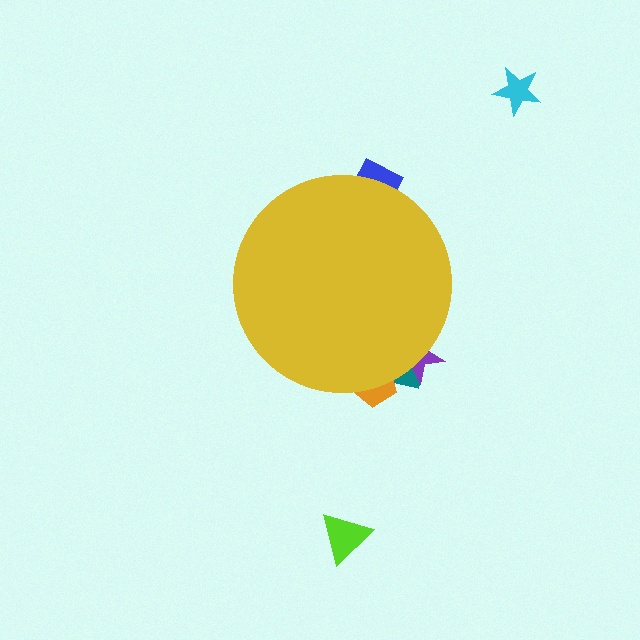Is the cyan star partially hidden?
No, the cyan star is fully visible.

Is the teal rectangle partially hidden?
Yes, the teal rectangle is partially hidden behind the yellow circle.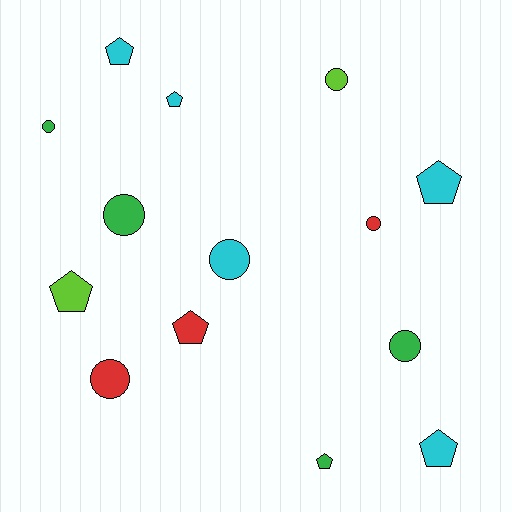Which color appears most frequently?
Cyan, with 5 objects.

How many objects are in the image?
There are 14 objects.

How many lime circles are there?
There is 1 lime circle.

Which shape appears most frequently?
Circle, with 7 objects.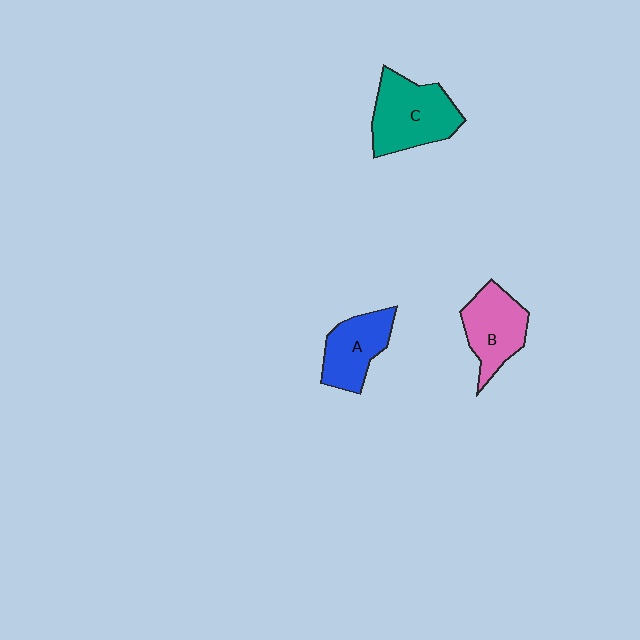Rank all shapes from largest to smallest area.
From largest to smallest: C (teal), B (pink), A (blue).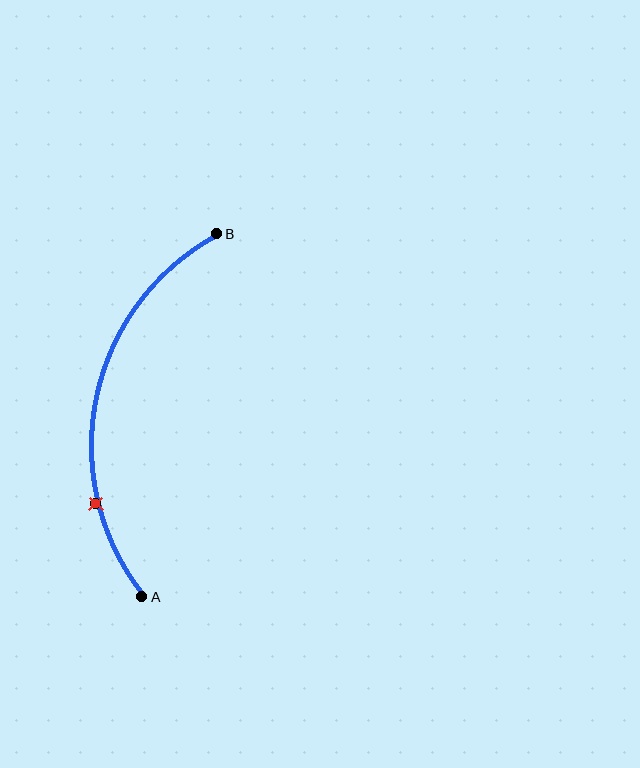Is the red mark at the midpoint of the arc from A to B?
No. The red mark lies on the arc but is closer to endpoint A. The arc midpoint would be at the point on the curve equidistant along the arc from both A and B.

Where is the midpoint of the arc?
The arc midpoint is the point on the curve farthest from the straight line joining A and B. It sits to the left of that line.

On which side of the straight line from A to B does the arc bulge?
The arc bulges to the left of the straight line connecting A and B.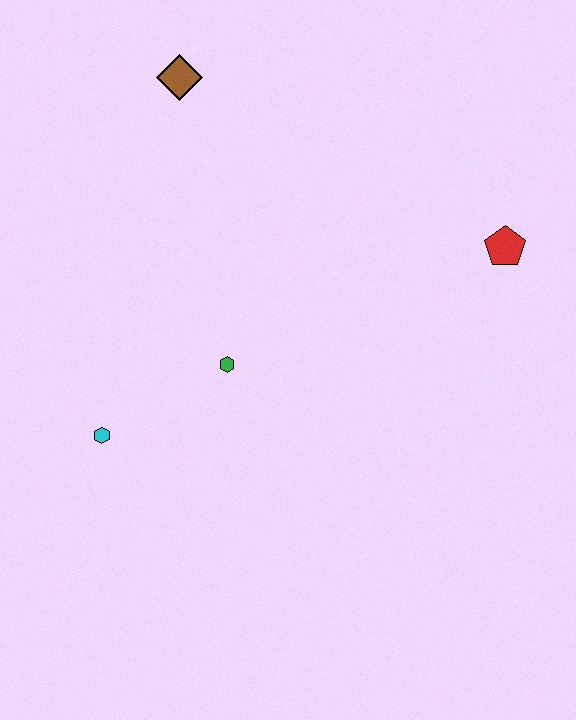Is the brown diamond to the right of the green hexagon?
No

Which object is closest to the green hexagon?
The cyan hexagon is closest to the green hexagon.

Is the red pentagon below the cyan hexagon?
No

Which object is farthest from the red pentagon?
The cyan hexagon is farthest from the red pentagon.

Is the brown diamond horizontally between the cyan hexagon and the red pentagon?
Yes